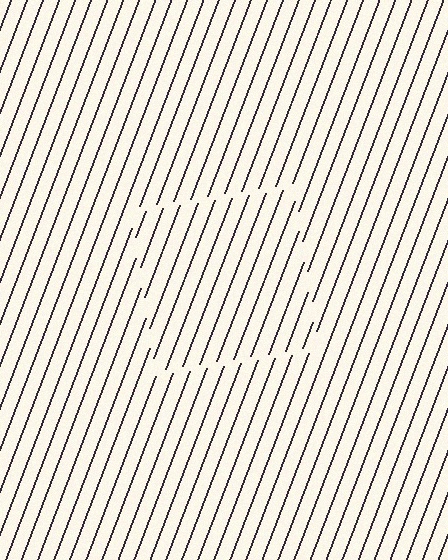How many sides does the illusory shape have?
4 sides — the line-ends trace a square.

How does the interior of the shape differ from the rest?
The interior of the shape contains the same grating, shifted by half a period — the contour is defined by the phase discontinuity where line-ends from the inner and outer gratings abut.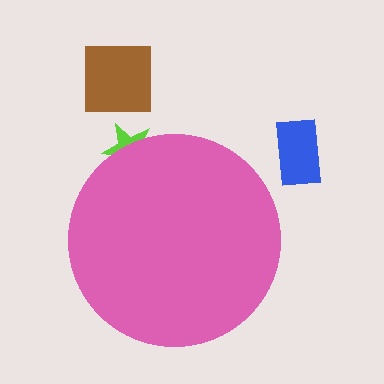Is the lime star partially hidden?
Yes, the lime star is partially hidden behind the pink circle.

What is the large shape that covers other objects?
A pink circle.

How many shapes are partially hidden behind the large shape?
1 shape is partially hidden.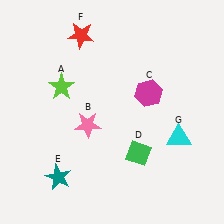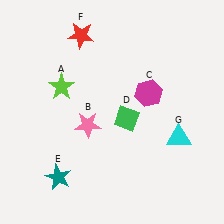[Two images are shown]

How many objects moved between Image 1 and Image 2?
1 object moved between the two images.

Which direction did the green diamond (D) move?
The green diamond (D) moved up.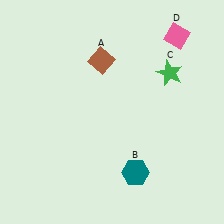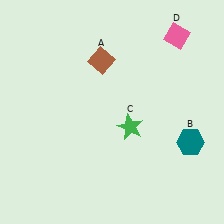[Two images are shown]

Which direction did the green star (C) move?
The green star (C) moved down.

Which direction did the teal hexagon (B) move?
The teal hexagon (B) moved right.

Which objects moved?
The objects that moved are: the teal hexagon (B), the green star (C).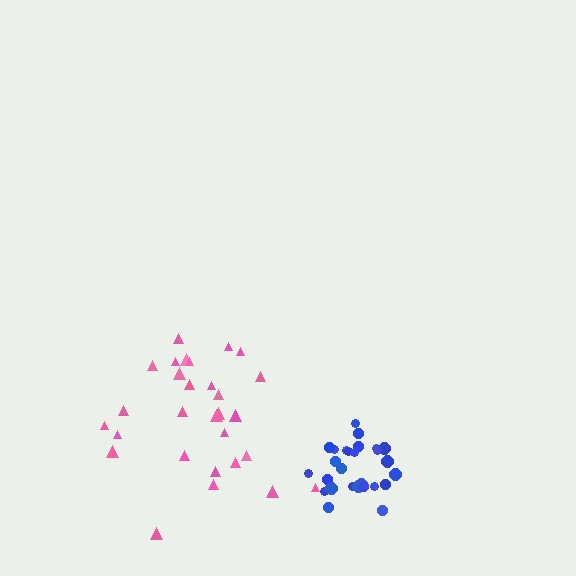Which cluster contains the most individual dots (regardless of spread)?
Pink (29).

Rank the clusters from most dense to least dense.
blue, pink.